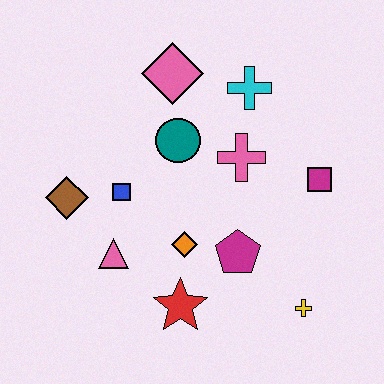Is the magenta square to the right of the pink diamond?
Yes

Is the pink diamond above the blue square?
Yes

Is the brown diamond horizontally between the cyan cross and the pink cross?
No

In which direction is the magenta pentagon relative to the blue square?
The magenta pentagon is to the right of the blue square.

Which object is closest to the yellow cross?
The magenta pentagon is closest to the yellow cross.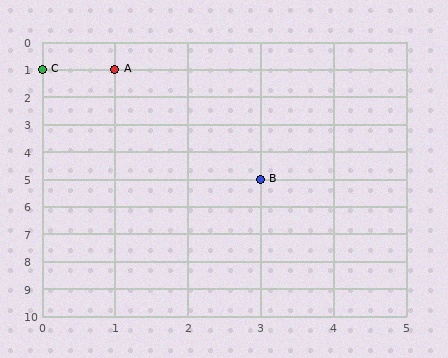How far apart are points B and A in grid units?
Points B and A are 2 columns and 4 rows apart (about 4.5 grid units diagonally).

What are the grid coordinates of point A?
Point A is at grid coordinates (1, 1).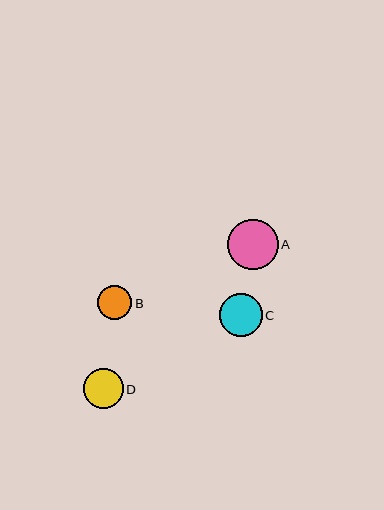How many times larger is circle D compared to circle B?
Circle D is approximately 1.2 times the size of circle B.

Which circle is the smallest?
Circle B is the smallest with a size of approximately 34 pixels.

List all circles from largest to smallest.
From largest to smallest: A, C, D, B.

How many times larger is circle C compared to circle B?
Circle C is approximately 1.2 times the size of circle B.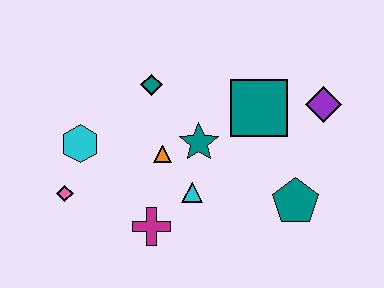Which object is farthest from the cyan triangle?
The purple diamond is farthest from the cyan triangle.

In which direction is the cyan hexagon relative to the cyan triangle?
The cyan hexagon is to the left of the cyan triangle.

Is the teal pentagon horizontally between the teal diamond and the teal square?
No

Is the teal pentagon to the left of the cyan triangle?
No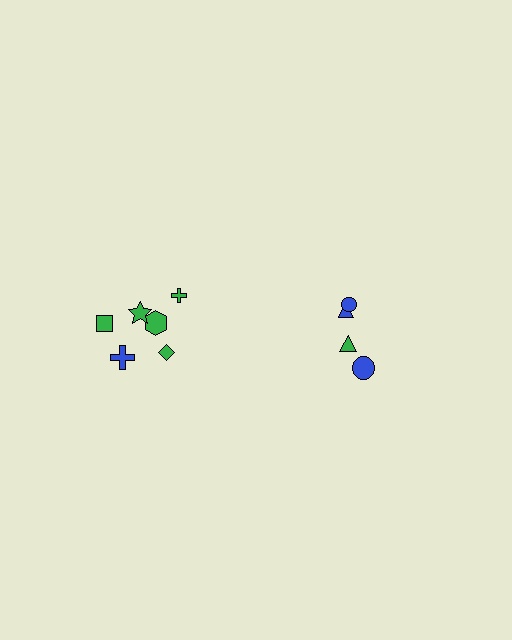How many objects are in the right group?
There are 4 objects.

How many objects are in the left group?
There are 6 objects.